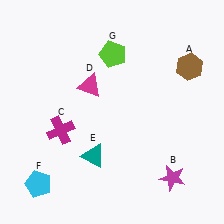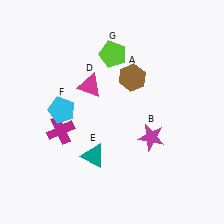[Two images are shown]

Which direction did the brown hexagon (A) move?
The brown hexagon (A) moved left.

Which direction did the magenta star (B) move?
The magenta star (B) moved up.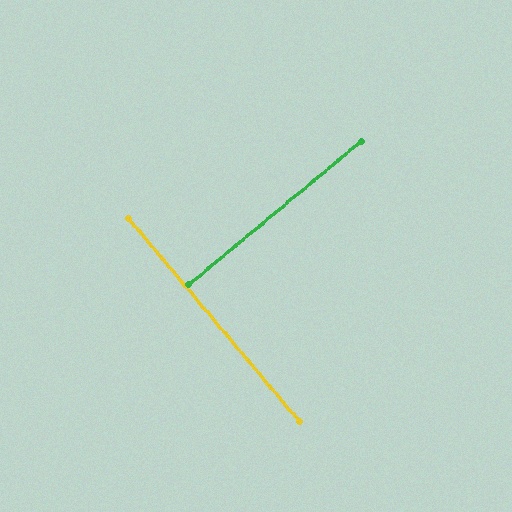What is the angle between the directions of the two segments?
Approximately 90 degrees.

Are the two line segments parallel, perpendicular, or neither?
Perpendicular — they meet at approximately 90°.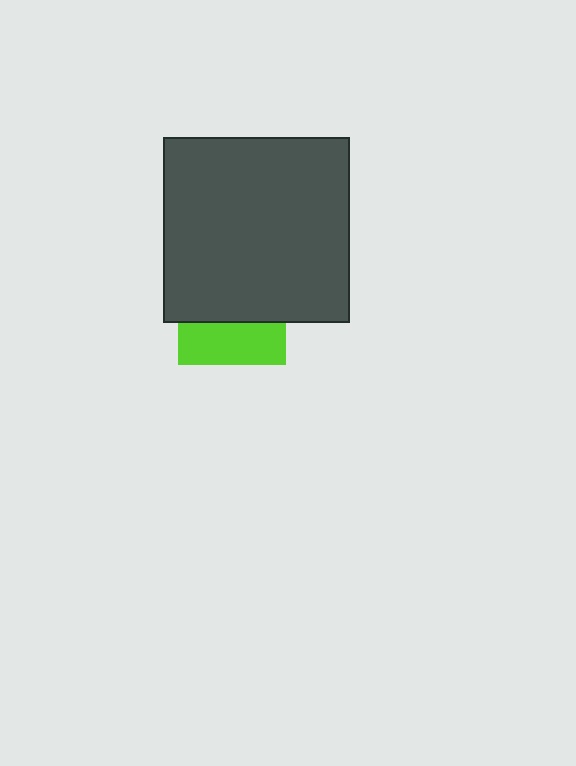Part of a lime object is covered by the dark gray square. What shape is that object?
It is a square.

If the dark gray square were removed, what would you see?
You would see the complete lime square.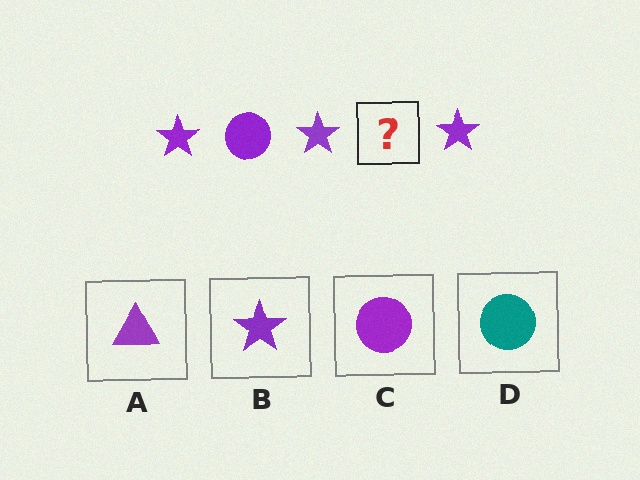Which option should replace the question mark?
Option C.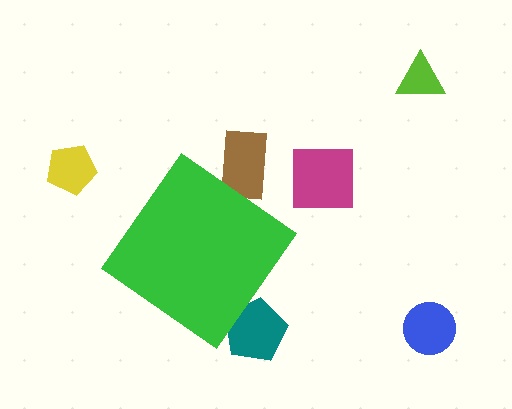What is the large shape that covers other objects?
A green diamond.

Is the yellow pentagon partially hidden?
No, the yellow pentagon is fully visible.